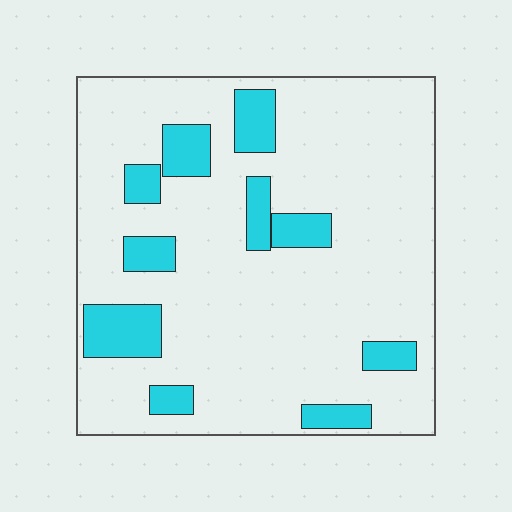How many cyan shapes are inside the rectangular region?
10.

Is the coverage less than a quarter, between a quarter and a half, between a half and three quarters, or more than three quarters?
Less than a quarter.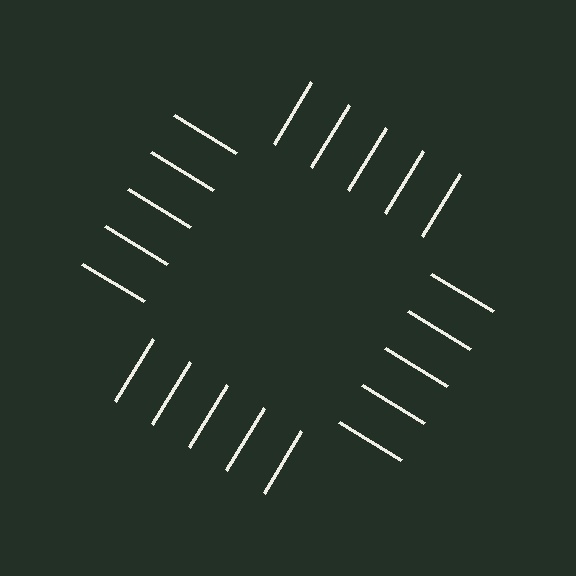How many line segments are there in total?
20 — 5 along each of the 4 edges.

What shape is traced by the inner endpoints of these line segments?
An illusory square — the line segments terminate on its edges but no continuous stroke is drawn.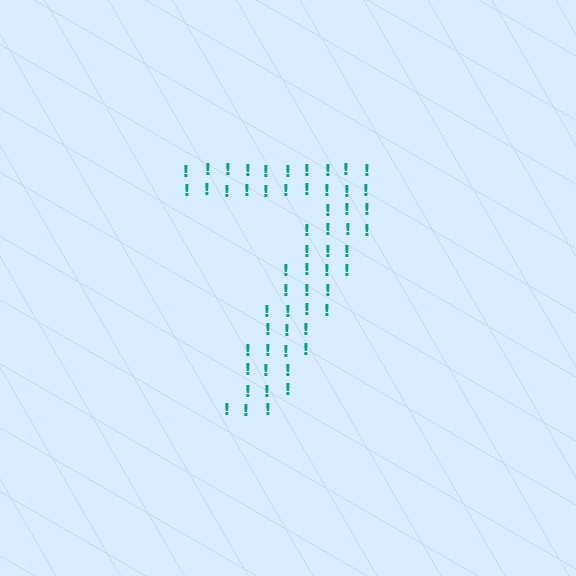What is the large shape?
The large shape is the digit 7.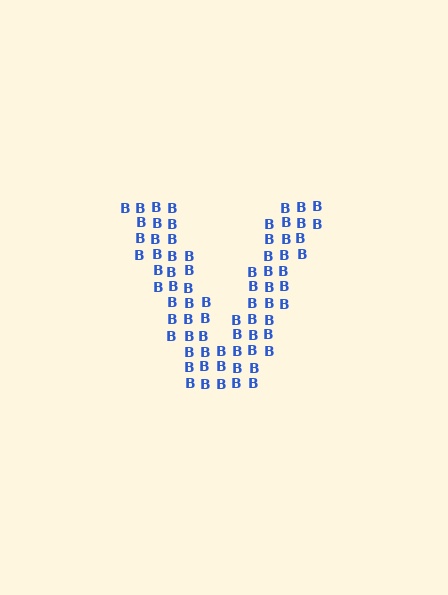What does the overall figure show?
The overall figure shows the letter V.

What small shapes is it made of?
It is made of small letter B's.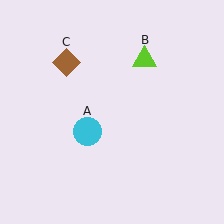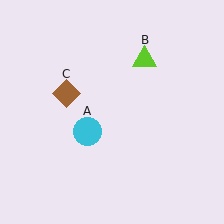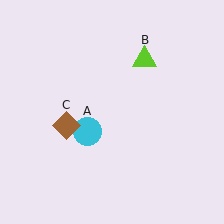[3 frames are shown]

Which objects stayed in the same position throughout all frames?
Cyan circle (object A) and lime triangle (object B) remained stationary.